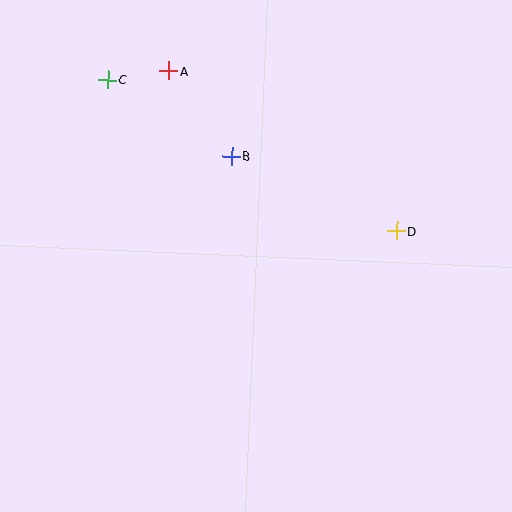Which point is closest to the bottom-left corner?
Point B is closest to the bottom-left corner.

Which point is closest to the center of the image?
Point B at (231, 156) is closest to the center.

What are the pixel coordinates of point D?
Point D is at (397, 231).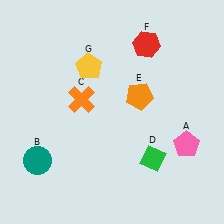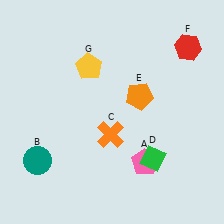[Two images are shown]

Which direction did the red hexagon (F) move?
The red hexagon (F) moved right.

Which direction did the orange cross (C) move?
The orange cross (C) moved down.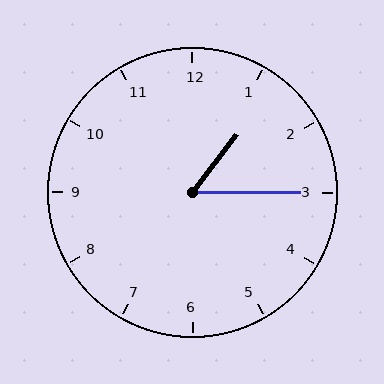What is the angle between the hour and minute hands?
Approximately 52 degrees.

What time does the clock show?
1:15.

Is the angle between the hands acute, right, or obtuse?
It is acute.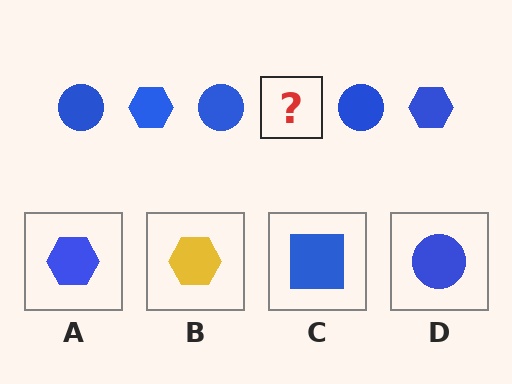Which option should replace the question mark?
Option A.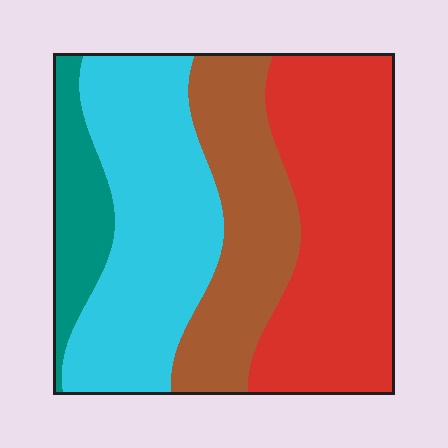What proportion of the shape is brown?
Brown takes up about one quarter (1/4) of the shape.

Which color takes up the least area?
Teal, at roughly 10%.